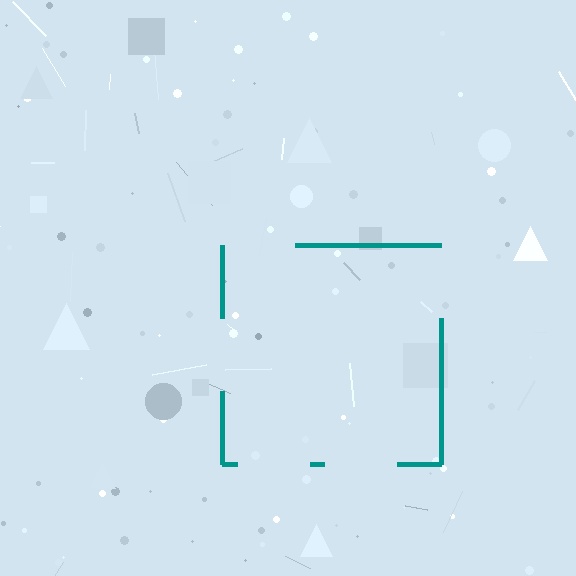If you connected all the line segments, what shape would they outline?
They would outline a square.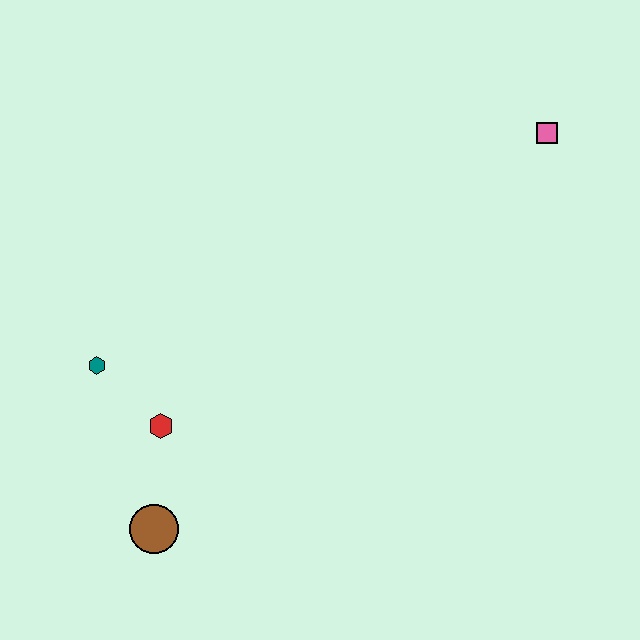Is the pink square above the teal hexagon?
Yes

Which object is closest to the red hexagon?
The teal hexagon is closest to the red hexagon.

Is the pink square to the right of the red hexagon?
Yes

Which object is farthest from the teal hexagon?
The pink square is farthest from the teal hexagon.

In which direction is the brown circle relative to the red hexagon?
The brown circle is below the red hexagon.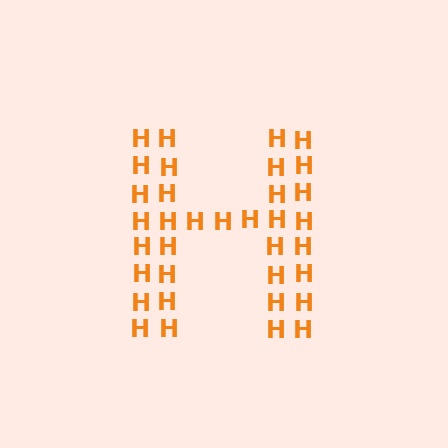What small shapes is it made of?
It is made of small letter H's.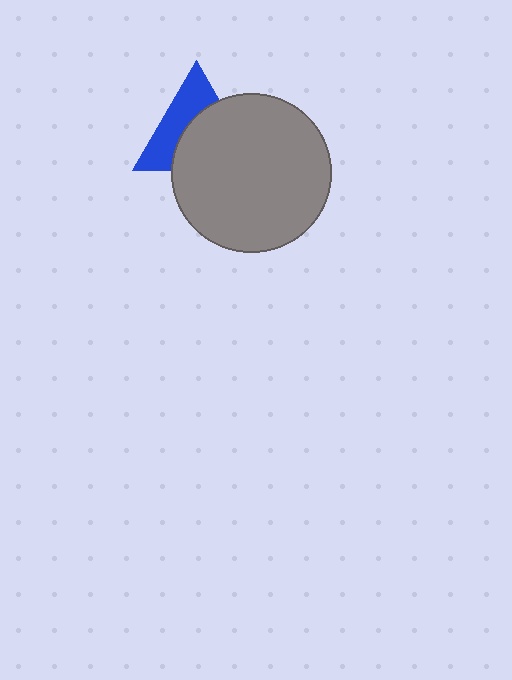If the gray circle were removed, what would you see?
You would see the complete blue triangle.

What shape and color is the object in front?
The object in front is a gray circle.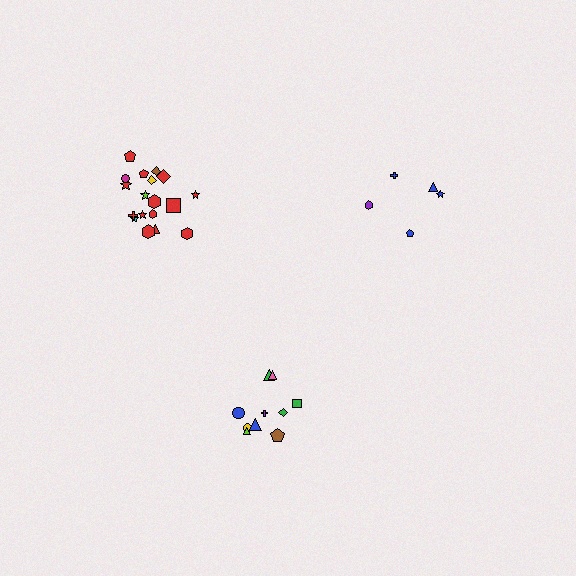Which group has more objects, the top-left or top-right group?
The top-left group.